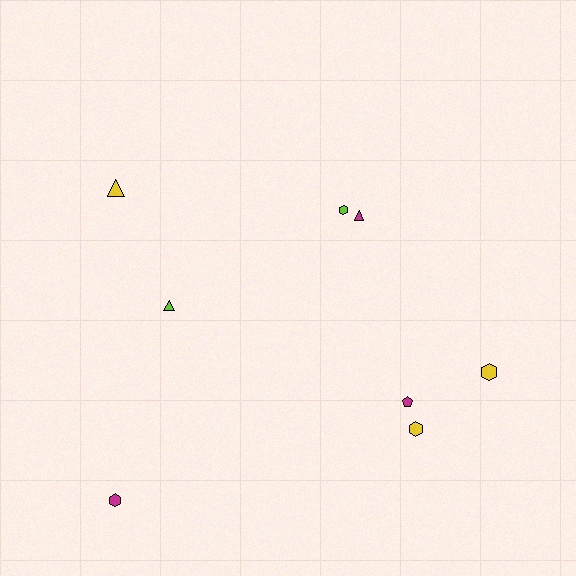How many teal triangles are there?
There are no teal triangles.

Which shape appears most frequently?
Hexagon, with 4 objects.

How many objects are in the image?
There are 8 objects.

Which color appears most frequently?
Yellow, with 3 objects.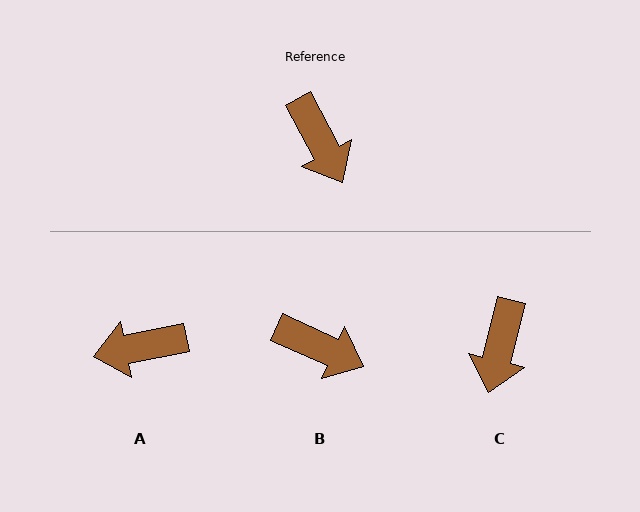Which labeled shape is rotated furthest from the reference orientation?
A, about 106 degrees away.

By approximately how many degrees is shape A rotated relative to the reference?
Approximately 106 degrees clockwise.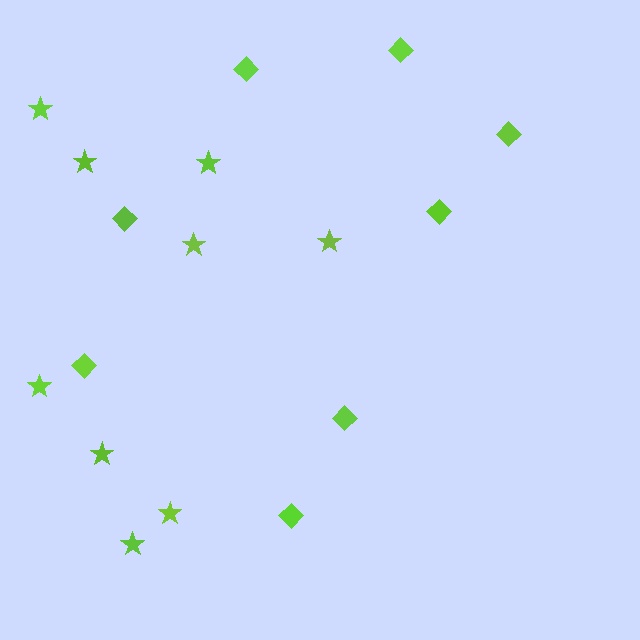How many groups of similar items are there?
There are 2 groups: one group of diamonds (8) and one group of stars (9).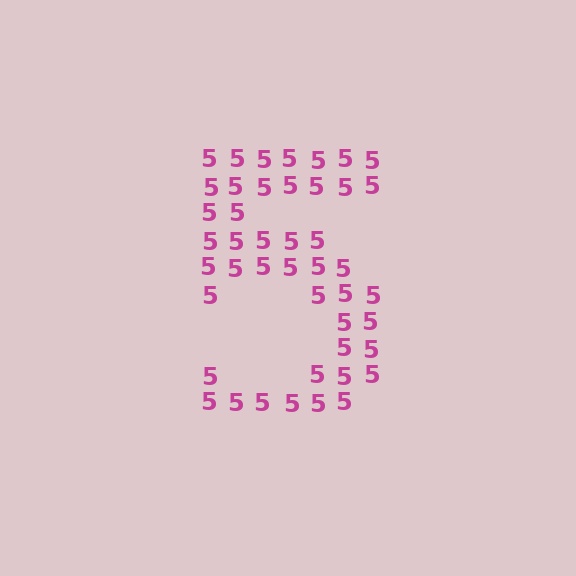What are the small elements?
The small elements are digit 5's.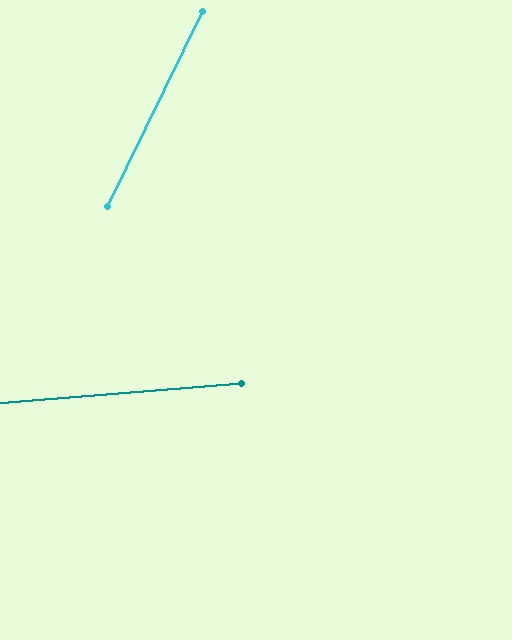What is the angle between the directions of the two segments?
Approximately 59 degrees.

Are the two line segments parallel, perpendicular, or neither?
Neither parallel nor perpendicular — they differ by about 59°.